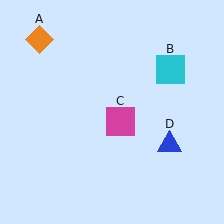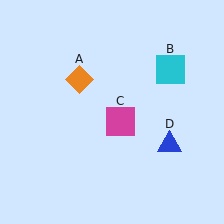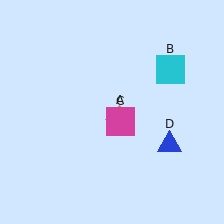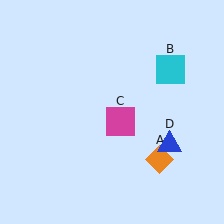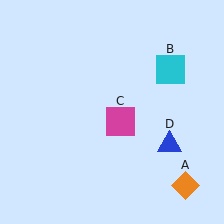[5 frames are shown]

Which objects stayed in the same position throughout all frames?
Cyan square (object B) and magenta square (object C) and blue triangle (object D) remained stationary.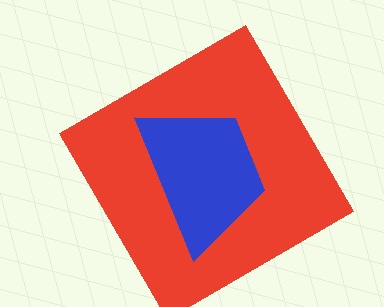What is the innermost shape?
The blue trapezoid.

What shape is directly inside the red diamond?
The blue trapezoid.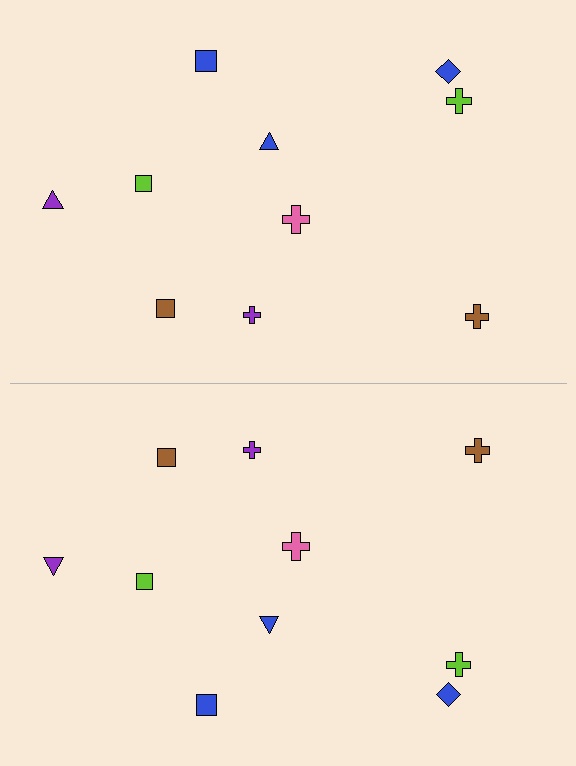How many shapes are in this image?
There are 20 shapes in this image.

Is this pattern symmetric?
Yes, this pattern has bilateral (reflection) symmetry.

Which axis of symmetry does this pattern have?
The pattern has a horizontal axis of symmetry running through the center of the image.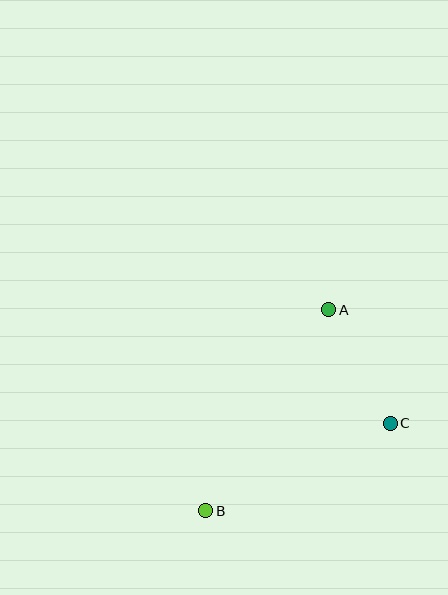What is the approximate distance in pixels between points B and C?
The distance between B and C is approximately 204 pixels.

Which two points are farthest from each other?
Points A and B are farthest from each other.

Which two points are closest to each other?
Points A and C are closest to each other.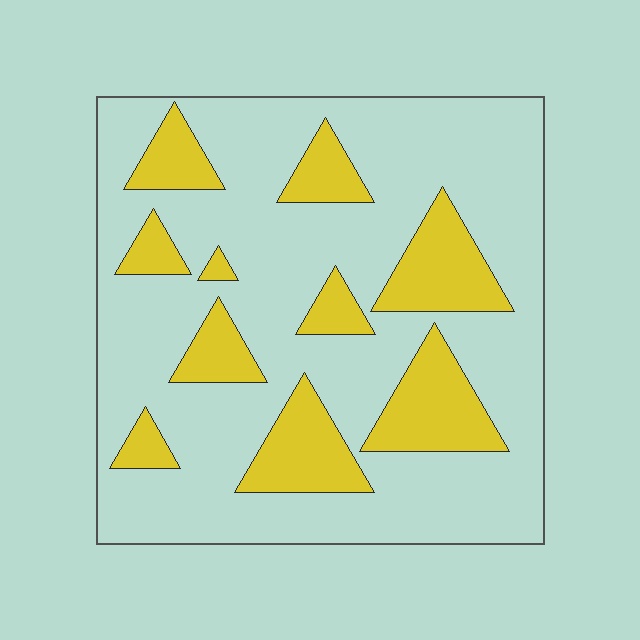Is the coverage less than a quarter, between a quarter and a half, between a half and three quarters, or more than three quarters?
Less than a quarter.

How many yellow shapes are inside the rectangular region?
10.